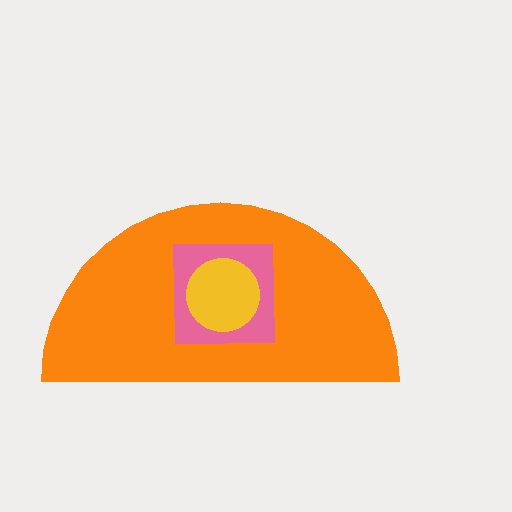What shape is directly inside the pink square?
The yellow circle.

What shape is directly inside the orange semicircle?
The pink square.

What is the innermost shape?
The yellow circle.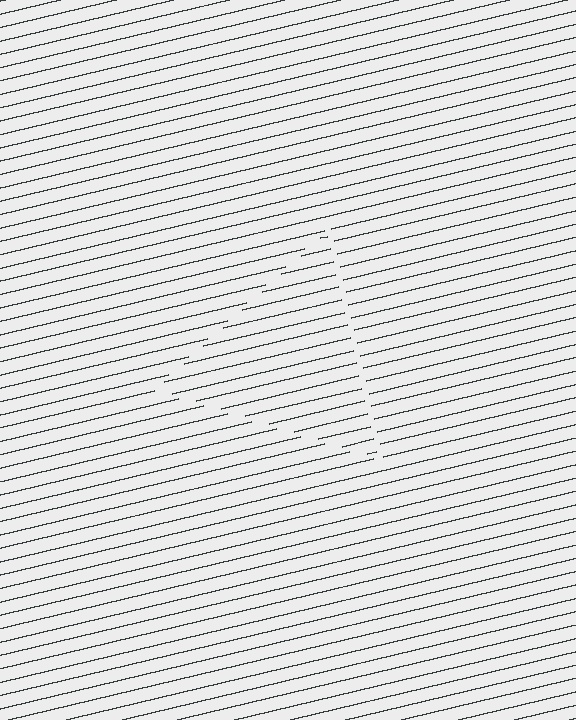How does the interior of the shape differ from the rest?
The interior of the shape contains the same grating, shifted by half a period — the contour is defined by the phase discontinuity where line-ends from the inner and outer gratings abut.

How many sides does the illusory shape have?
3 sides — the line-ends trace a triangle.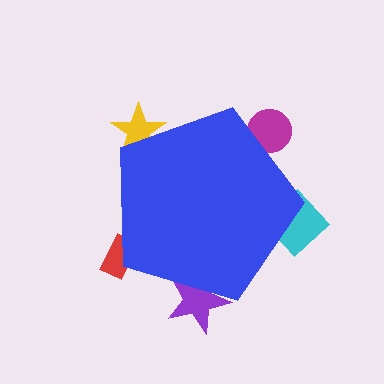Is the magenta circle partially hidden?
Yes, the magenta circle is partially hidden behind the blue pentagon.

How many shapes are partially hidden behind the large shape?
5 shapes are partially hidden.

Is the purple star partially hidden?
Yes, the purple star is partially hidden behind the blue pentagon.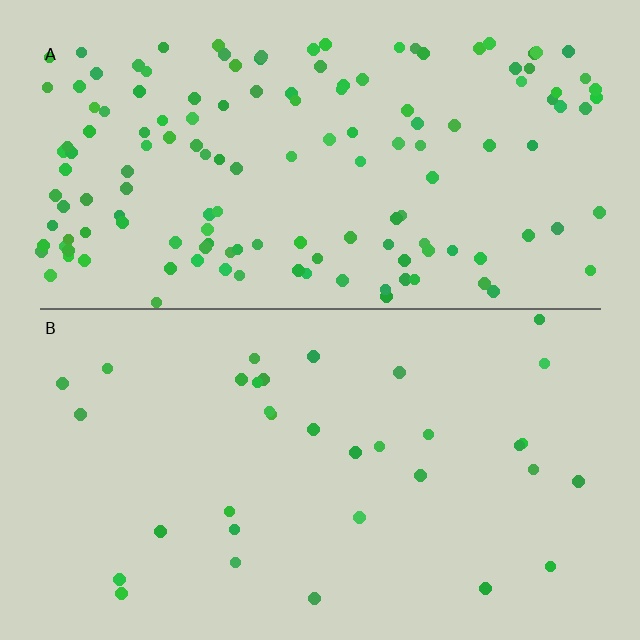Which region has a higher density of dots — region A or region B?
A (the top).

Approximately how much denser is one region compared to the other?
Approximately 4.3× — region A over region B.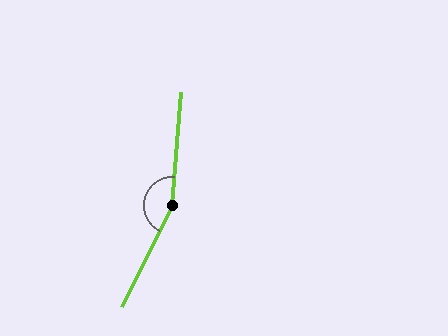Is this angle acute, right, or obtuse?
It is obtuse.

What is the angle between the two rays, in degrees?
Approximately 158 degrees.